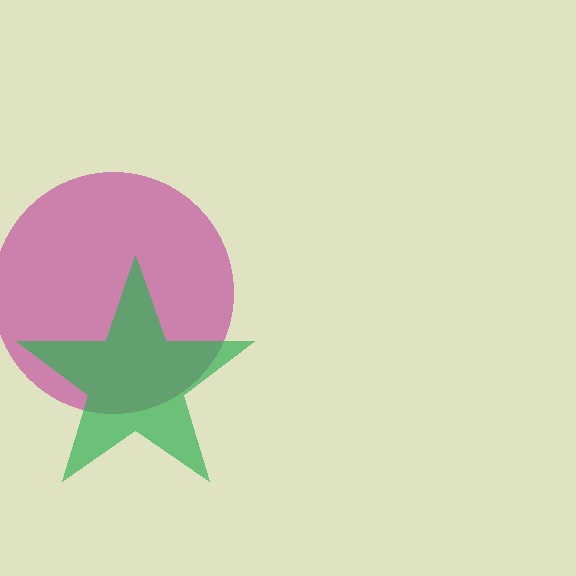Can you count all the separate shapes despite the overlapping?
Yes, there are 2 separate shapes.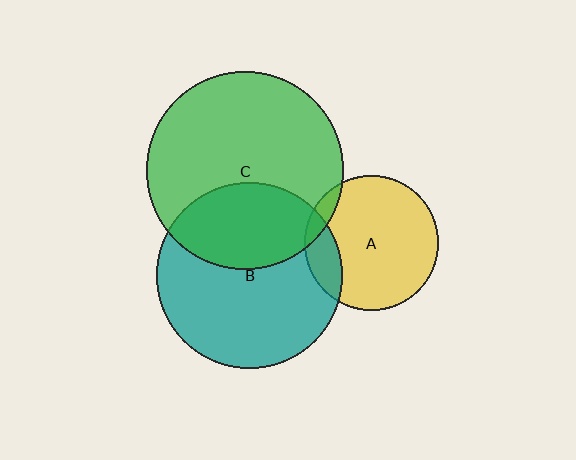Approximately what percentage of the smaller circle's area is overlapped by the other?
Approximately 5%.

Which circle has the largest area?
Circle C (green).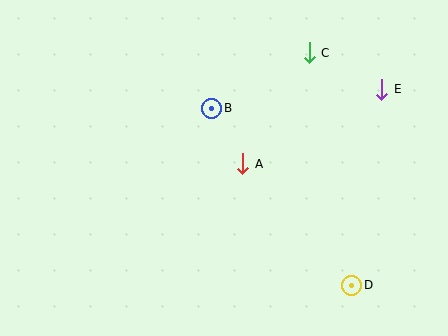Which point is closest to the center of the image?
Point A at (243, 164) is closest to the center.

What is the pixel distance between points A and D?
The distance between A and D is 163 pixels.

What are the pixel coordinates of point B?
Point B is at (212, 108).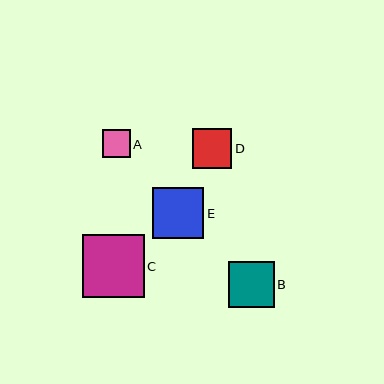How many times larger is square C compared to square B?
Square C is approximately 1.4 times the size of square B.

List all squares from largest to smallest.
From largest to smallest: C, E, B, D, A.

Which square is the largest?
Square C is the largest with a size of approximately 62 pixels.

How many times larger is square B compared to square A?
Square B is approximately 1.6 times the size of square A.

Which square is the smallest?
Square A is the smallest with a size of approximately 28 pixels.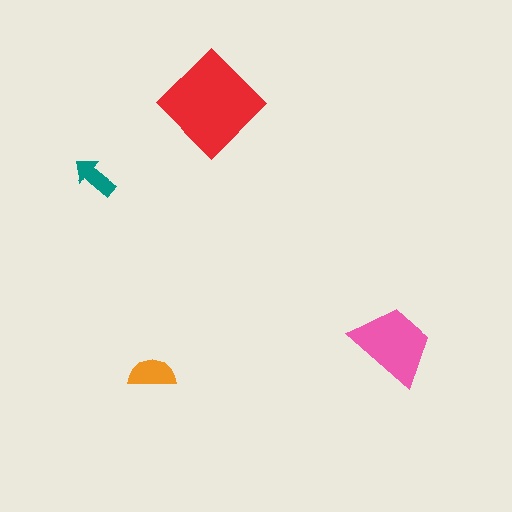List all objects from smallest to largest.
The teal arrow, the orange semicircle, the pink trapezoid, the red diamond.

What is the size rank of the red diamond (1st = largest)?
1st.